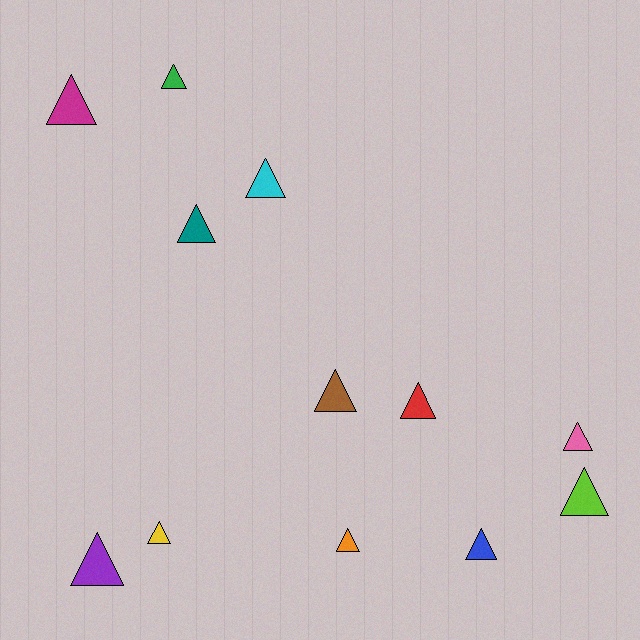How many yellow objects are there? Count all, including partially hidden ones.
There is 1 yellow object.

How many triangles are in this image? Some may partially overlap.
There are 12 triangles.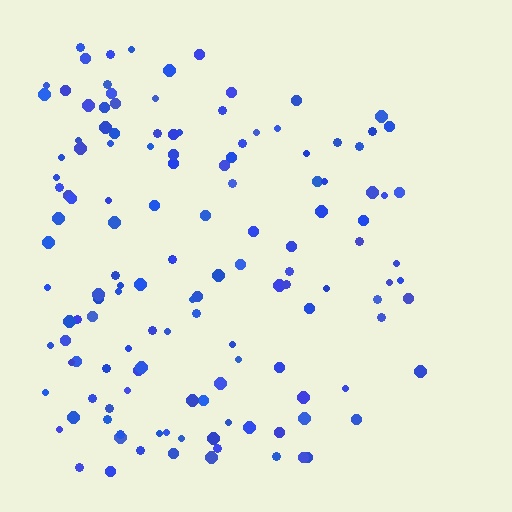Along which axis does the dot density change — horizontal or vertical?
Horizontal.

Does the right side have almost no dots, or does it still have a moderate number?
Still a moderate number, just noticeably fewer than the left.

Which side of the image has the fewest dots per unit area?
The right.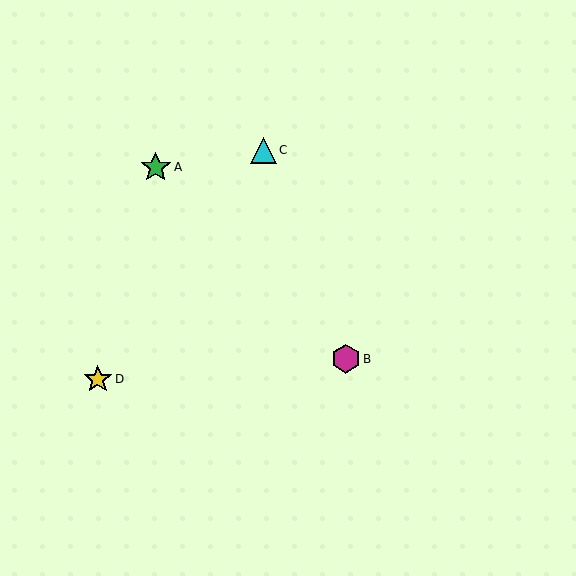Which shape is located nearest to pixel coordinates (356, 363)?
The magenta hexagon (labeled B) at (346, 359) is nearest to that location.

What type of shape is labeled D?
Shape D is a yellow star.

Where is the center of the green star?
The center of the green star is at (156, 167).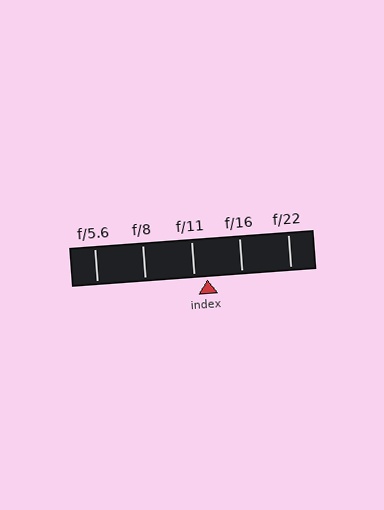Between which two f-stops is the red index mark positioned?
The index mark is between f/11 and f/16.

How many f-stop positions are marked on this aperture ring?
There are 5 f-stop positions marked.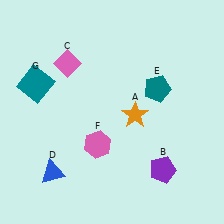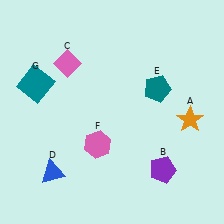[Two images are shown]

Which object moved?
The orange star (A) moved right.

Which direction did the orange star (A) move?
The orange star (A) moved right.